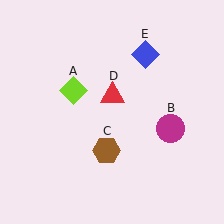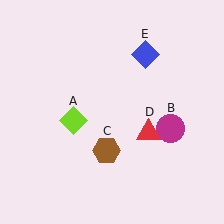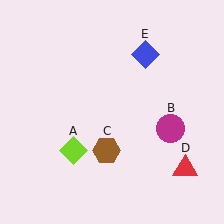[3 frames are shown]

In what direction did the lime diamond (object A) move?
The lime diamond (object A) moved down.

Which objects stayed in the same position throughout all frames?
Magenta circle (object B) and brown hexagon (object C) and blue diamond (object E) remained stationary.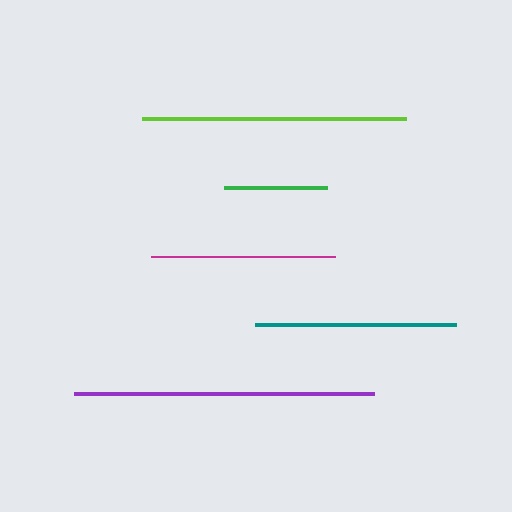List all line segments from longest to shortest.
From longest to shortest: purple, lime, teal, magenta, green.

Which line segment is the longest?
The purple line is the longest at approximately 301 pixels.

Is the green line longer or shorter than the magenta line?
The magenta line is longer than the green line.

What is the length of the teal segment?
The teal segment is approximately 201 pixels long.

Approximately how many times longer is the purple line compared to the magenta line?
The purple line is approximately 1.6 times the length of the magenta line.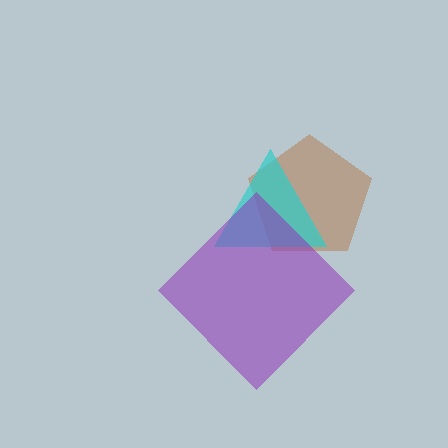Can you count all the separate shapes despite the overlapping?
Yes, there are 3 separate shapes.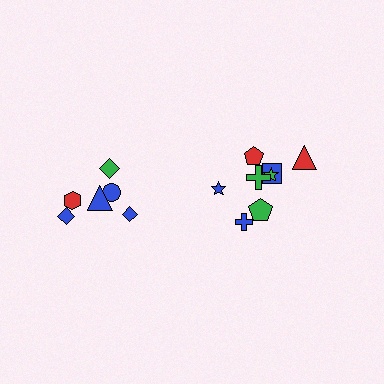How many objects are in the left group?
There are 6 objects.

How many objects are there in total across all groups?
There are 14 objects.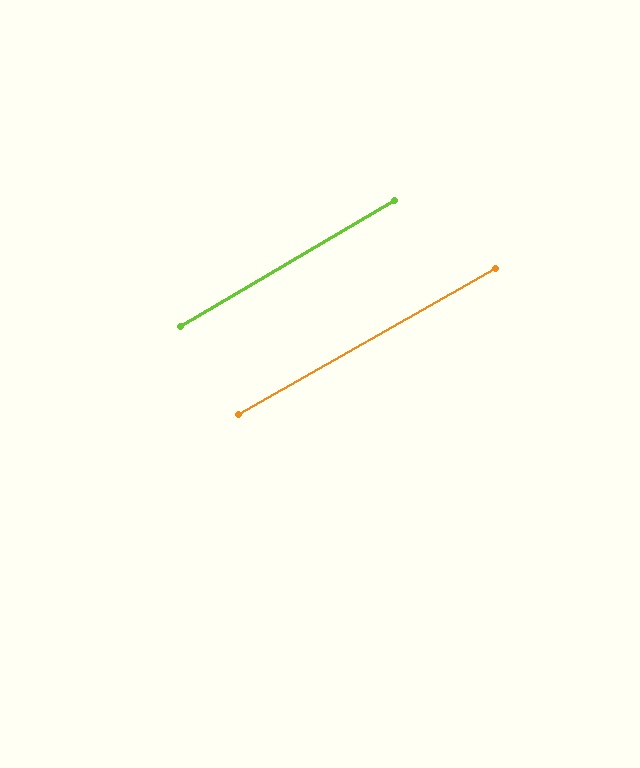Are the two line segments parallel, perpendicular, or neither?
Parallel — their directions differ by only 1.0°.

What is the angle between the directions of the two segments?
Approximately 1 degree.